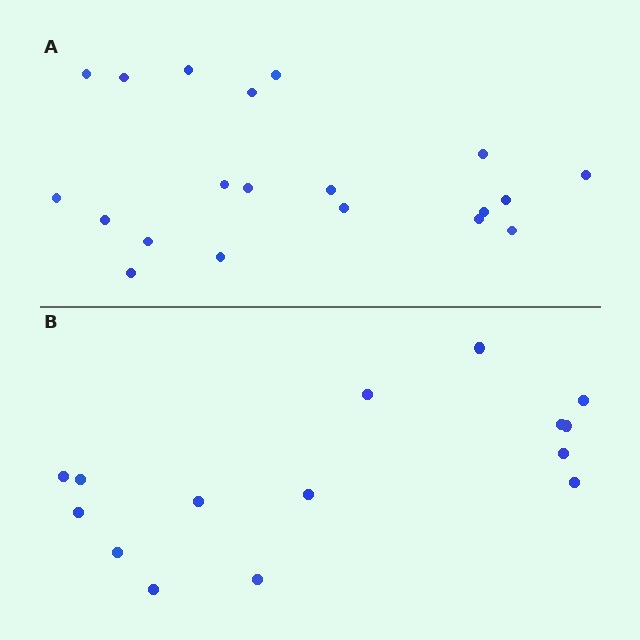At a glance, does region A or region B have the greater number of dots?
Region A (the top region) has more dots.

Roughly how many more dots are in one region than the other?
Region A has about 5 more dots than region B.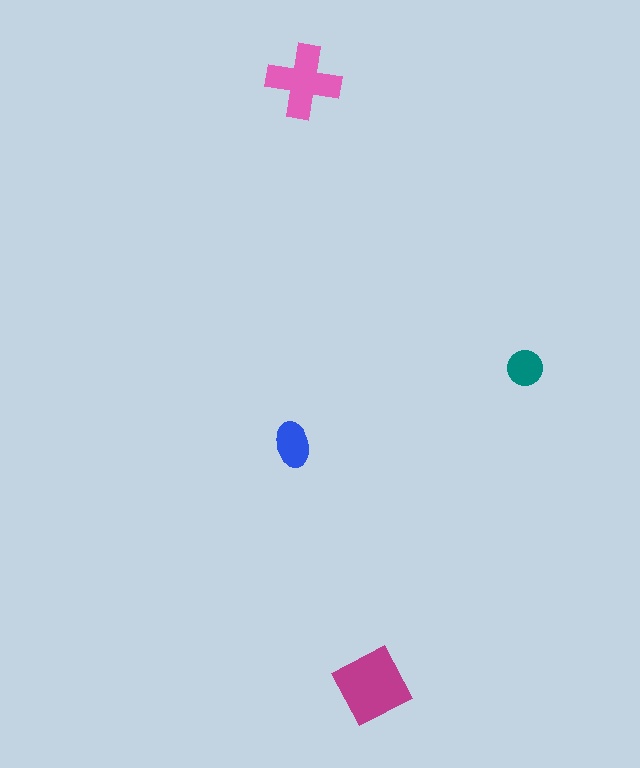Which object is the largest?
The magenta square.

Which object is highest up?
The pink cross is topmost.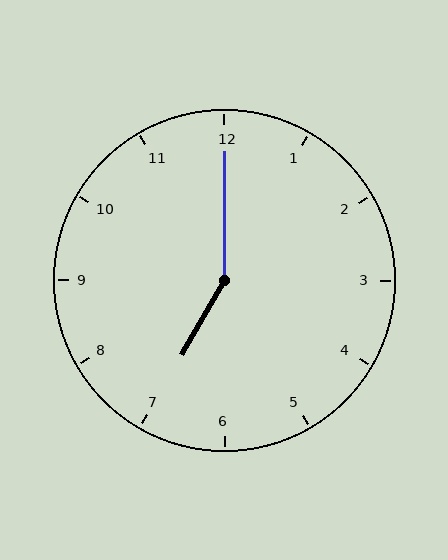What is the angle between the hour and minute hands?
Approximately 150 degrees.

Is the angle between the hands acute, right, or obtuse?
It is obtuse.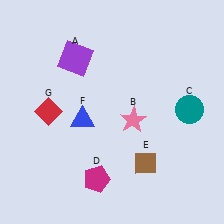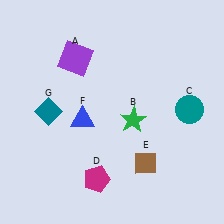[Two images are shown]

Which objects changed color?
B changed from pink to green. G changed from red to teal.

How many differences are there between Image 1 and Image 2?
There are 2 differences between the two images.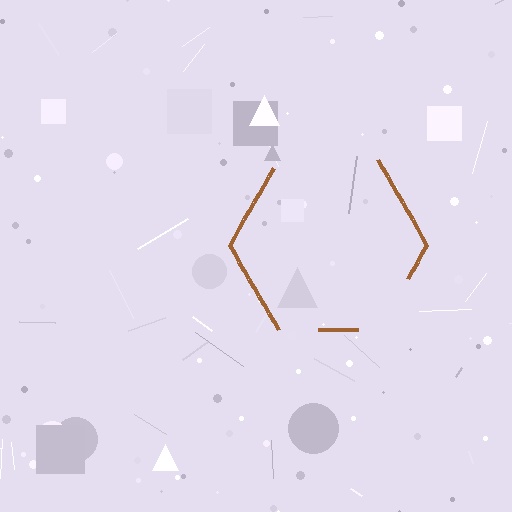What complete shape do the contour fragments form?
The contour fragments form a hexagon.